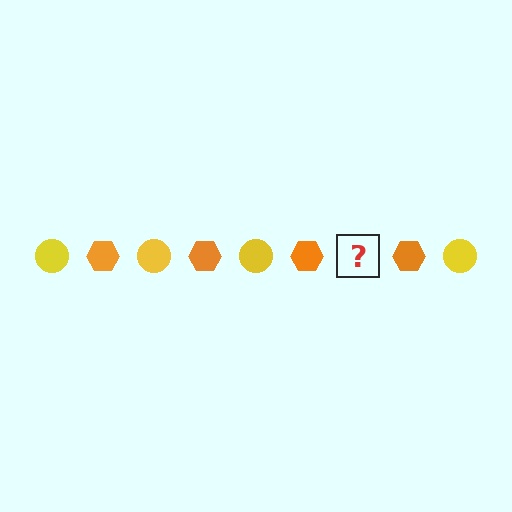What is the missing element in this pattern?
The missing element is a yellow circle.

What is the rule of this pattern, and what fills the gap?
The rule is that the pattern alternates between yellow circle and orange hexagon. The gap should be filled with a yellow circle.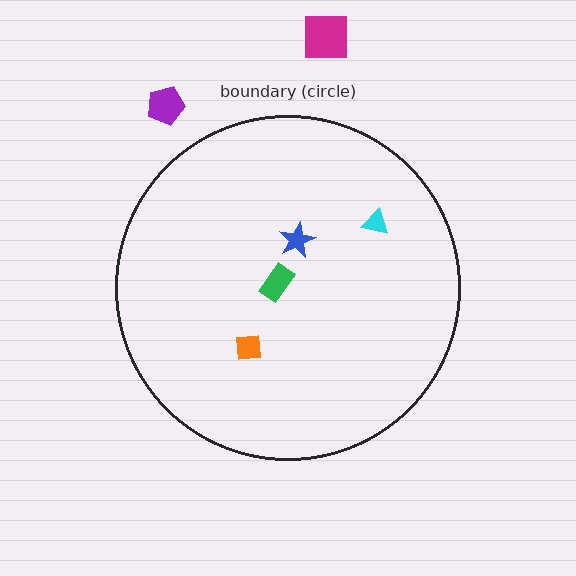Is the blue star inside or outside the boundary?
Inside.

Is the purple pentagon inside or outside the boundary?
Outside.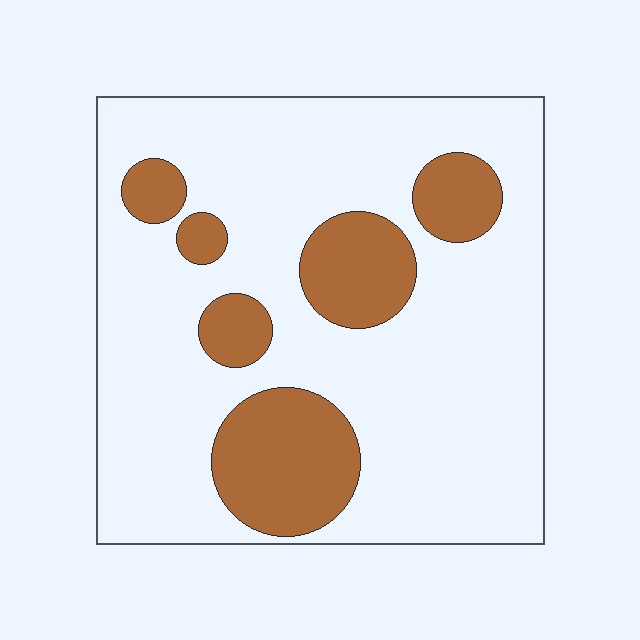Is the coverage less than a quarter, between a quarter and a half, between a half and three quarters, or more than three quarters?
Less than a quarter.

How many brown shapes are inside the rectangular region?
6.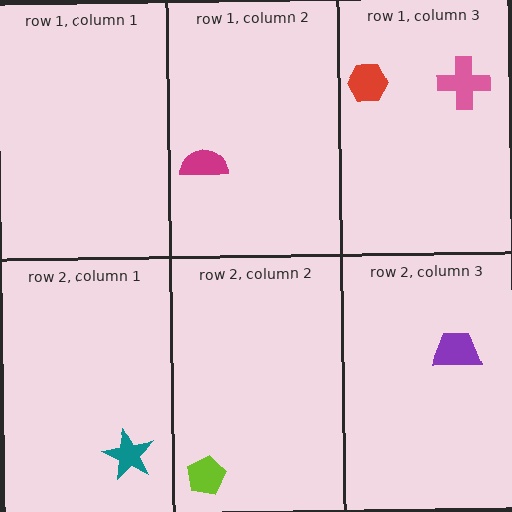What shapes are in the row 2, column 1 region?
The teal star.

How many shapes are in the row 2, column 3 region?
1.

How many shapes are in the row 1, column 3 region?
2.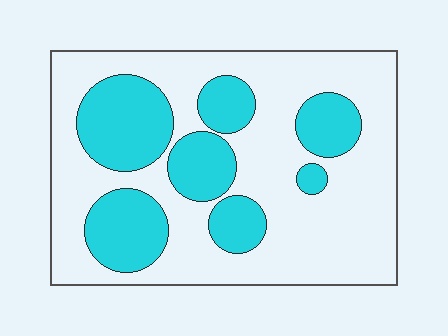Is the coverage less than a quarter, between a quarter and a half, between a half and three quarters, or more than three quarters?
Between a quarter and a half.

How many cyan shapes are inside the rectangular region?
7.